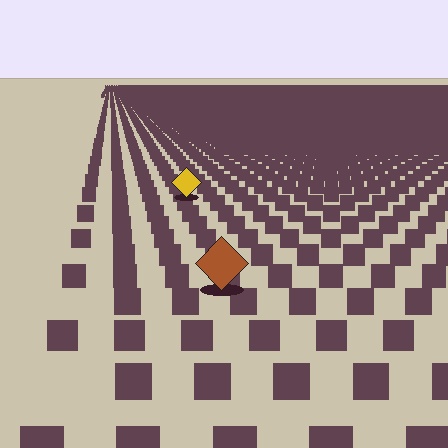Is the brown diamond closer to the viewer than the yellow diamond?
Yes. The brown diamond is closer — you can tell from the texture gradient: the ground texture is coarser near it.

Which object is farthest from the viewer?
The yellow diamond is farthest from the viewer. It appears smaller and the ground texture around it is denser.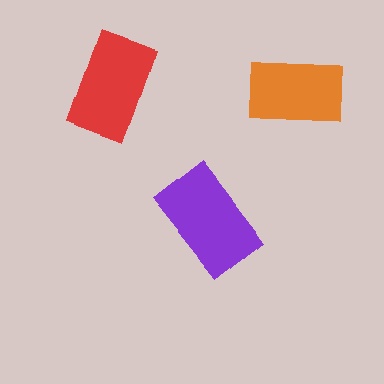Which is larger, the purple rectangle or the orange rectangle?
The purple one.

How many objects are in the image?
There are 3 objects in the image.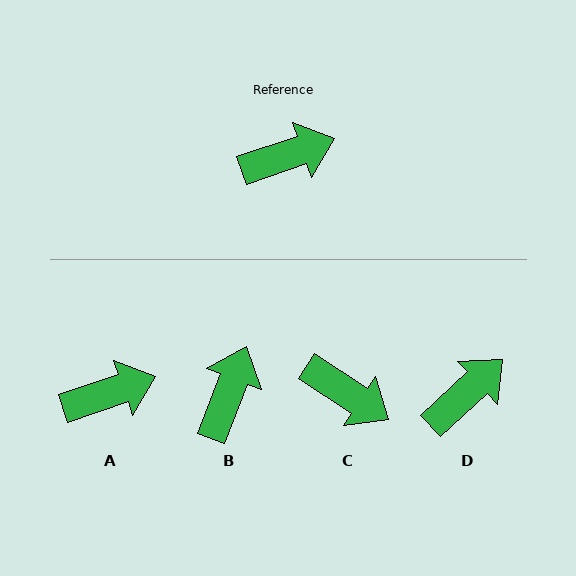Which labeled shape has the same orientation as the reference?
A.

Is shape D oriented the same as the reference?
No, it is off by about 24 degrees.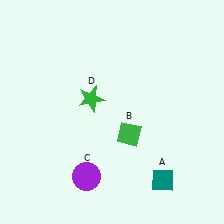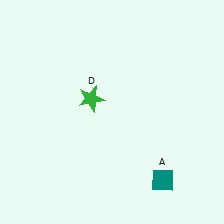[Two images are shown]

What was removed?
The green diamond (B), the purple circle (C) were removed in Image 2.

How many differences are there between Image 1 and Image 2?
There are 2 differences between the two images.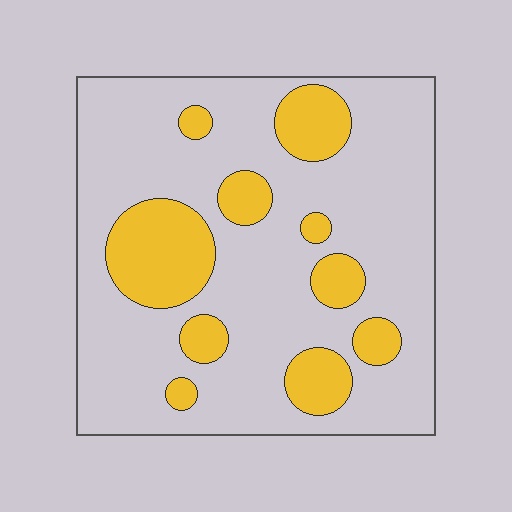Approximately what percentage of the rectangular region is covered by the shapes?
Approximately 25%.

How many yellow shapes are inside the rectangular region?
10.